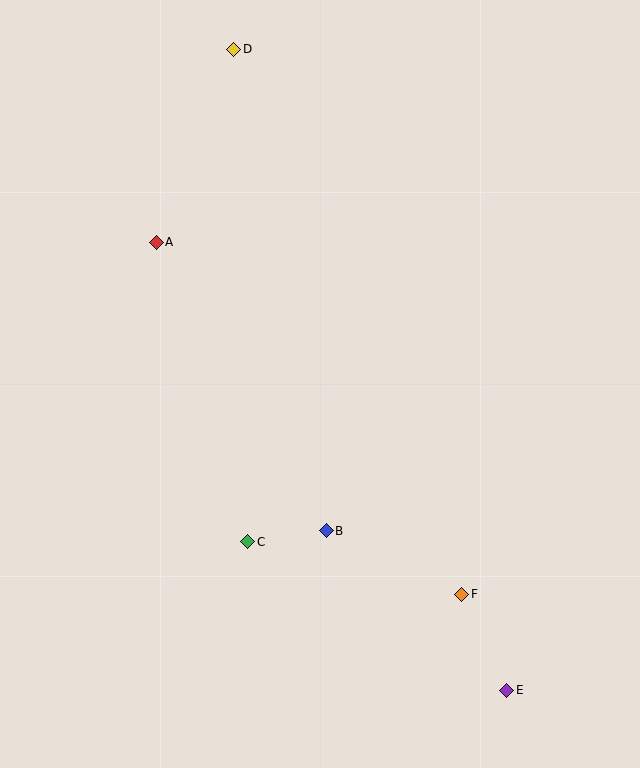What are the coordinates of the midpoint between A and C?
The midpoint between A and C is at (202, 392).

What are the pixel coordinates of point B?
Point B is at (326, 531).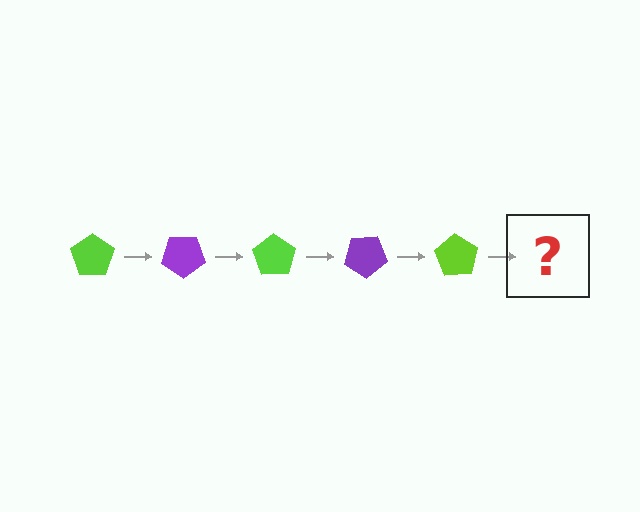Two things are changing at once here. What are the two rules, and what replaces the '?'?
The two rules are that it rotates 35 degrees each step and the color cycles through lime and purple. The '?' should be a purple pentagon, rotated 175 degrees from the start.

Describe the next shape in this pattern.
It should be a purple pentagon, rotated 175 degrees from the start.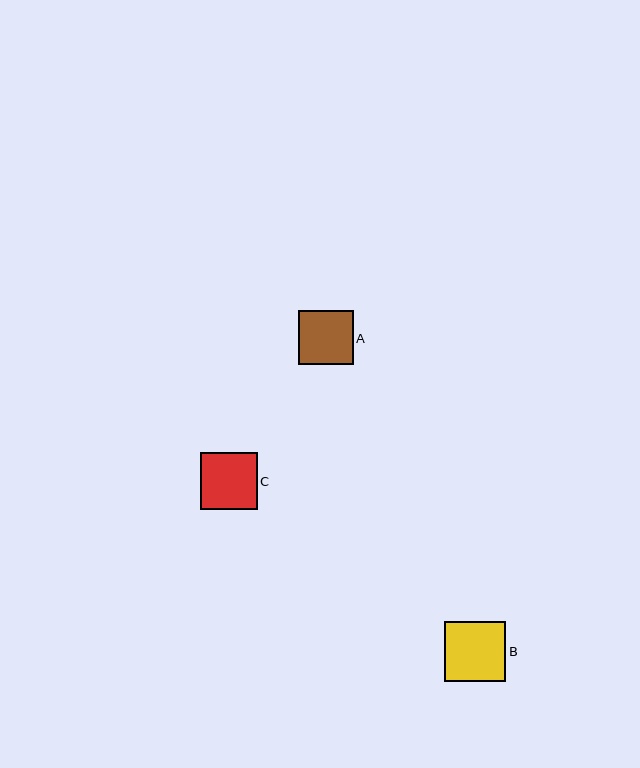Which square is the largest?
Square B is the largest with a size of approximately 61 pixels.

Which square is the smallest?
Square A is the smallest with a size of approximately 54 pixels.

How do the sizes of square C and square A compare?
Square C and square A are approximately the same size.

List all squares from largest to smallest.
From largest to smallest: B, C, A.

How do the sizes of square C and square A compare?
Square C and square A are approximately the same size.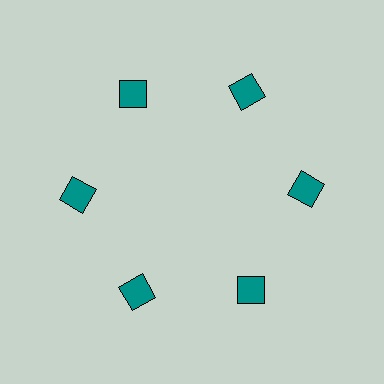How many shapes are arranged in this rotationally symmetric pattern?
There are 6 shapes, arranged in 6 groups of 1.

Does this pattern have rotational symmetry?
Yes, this pattern has 6-fold rotational symmetry. It looks the same after rotating 60 degrees around the center.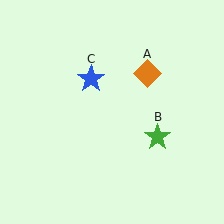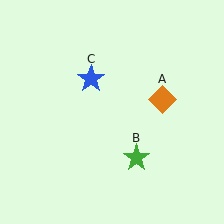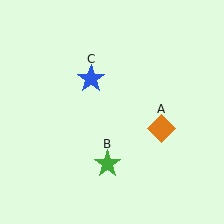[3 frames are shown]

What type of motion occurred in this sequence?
The orange diamond (object A), green star (object B) rotated clockwise around the center of the scene.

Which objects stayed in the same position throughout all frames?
Blue star (object C) remained stationary.